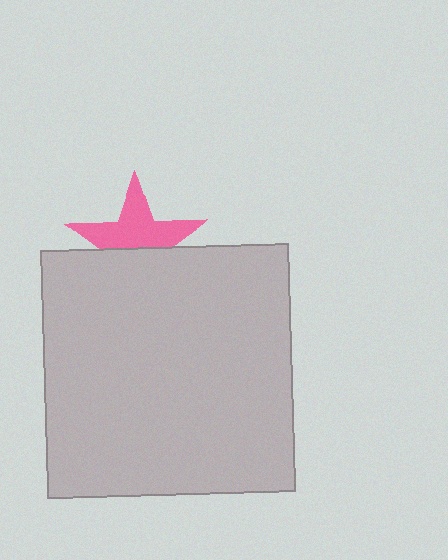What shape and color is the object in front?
The object in front is a light gray square.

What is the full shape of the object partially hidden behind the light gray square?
The partially hidden object is a pink star.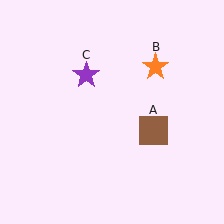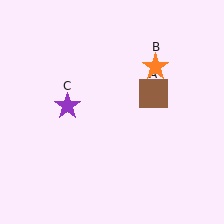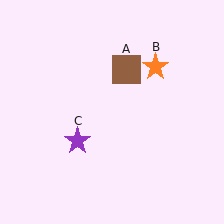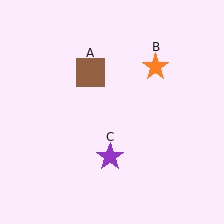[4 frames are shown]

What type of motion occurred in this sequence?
The brown square (object A), purple star (object C) rotated counterclockwise around the center of the scene.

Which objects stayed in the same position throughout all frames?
Orange star (object B) remained stationary.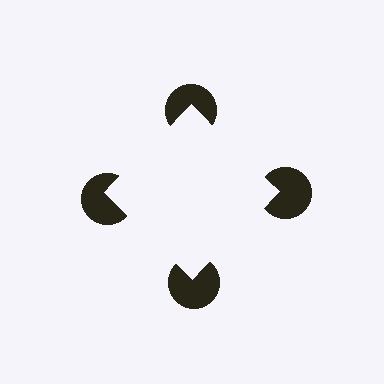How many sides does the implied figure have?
4 sides.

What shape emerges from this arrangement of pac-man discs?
An illusory square — its edges are inferred from the aligned wedge cuts in the pac-man discs, not physically drawn.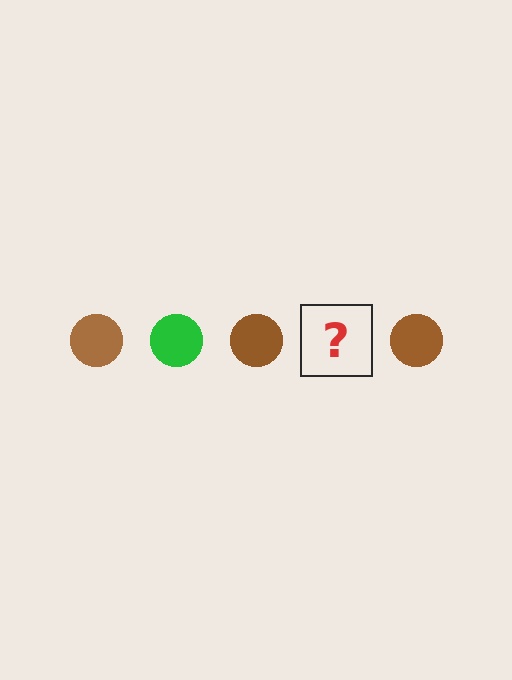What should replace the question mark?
The question mark should be replaced with a green circle.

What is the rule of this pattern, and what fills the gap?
The rule is that the pattern cycles through brown, green circles. The gap should be filled with a green circle.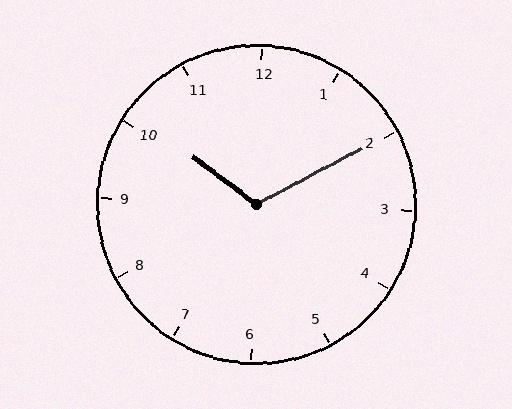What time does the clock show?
10:10.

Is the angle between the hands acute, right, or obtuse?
It is obtuse.